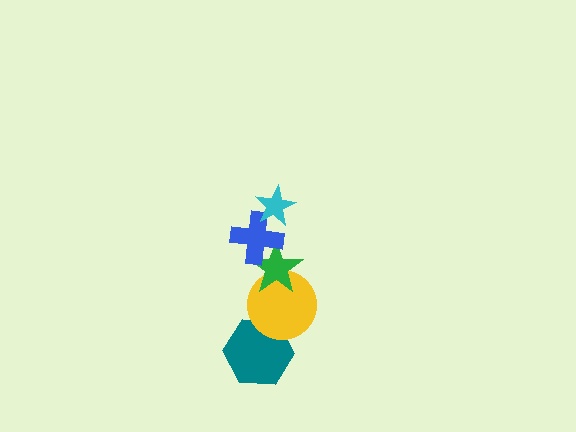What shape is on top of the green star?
The blue cross is on top of the green star.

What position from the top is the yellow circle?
The yellow circle is 4th from the top.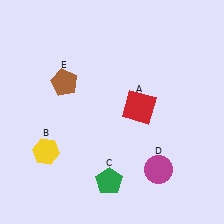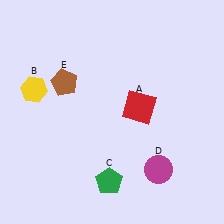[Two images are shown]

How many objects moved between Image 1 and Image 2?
1 object moved between the two images.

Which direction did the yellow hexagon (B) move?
The yellow hexagon (B) moved up.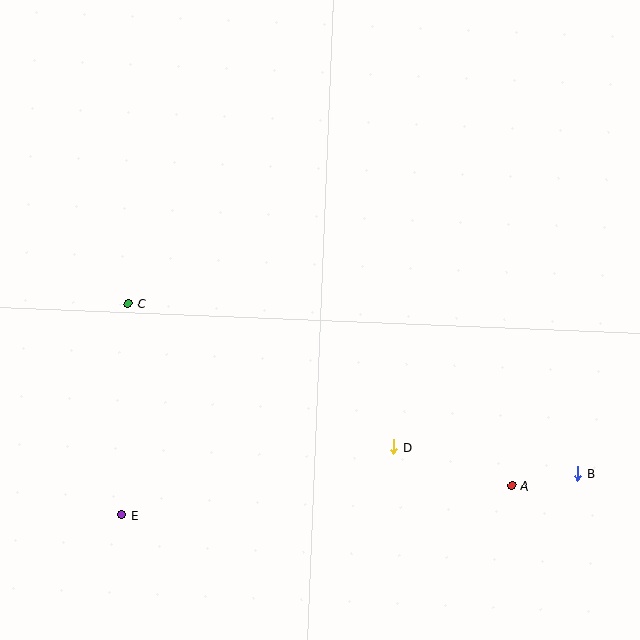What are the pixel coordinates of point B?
Point B is at (578, 473).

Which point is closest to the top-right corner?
Point B is closest to the top-right corner.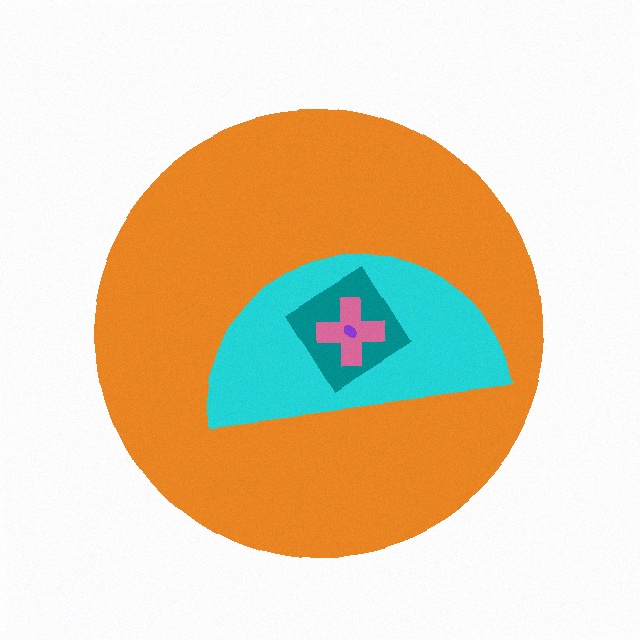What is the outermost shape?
The orange circle.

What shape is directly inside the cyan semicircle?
The teal diamond.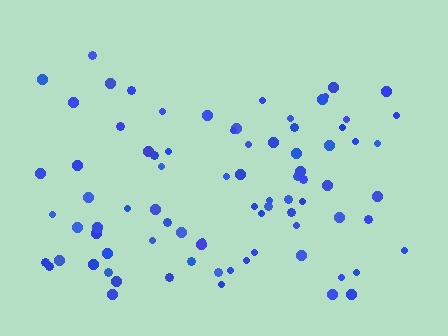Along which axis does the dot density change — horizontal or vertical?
Vertical.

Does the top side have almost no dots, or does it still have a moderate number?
Still a moderate number, just noticeably fewer than the bottom.